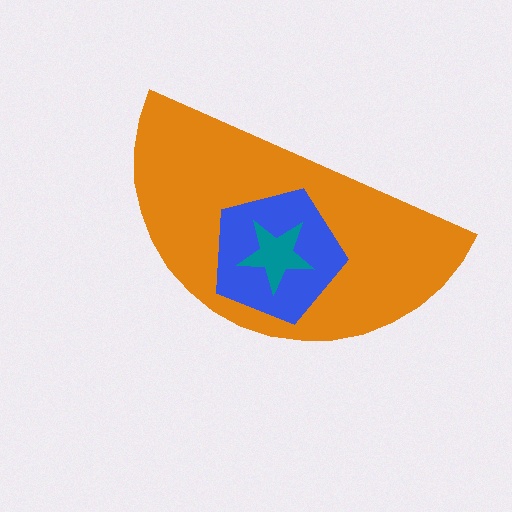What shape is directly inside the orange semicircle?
The blue pentagon.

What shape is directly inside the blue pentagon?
The teal star.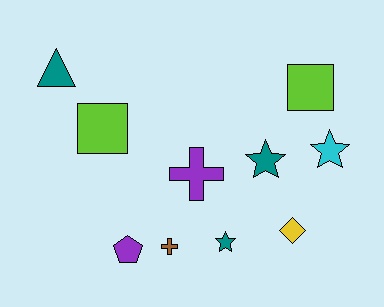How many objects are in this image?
There are 10 objects.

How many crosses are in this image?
There are 2 crosses.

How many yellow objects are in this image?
There is 1 yellow object.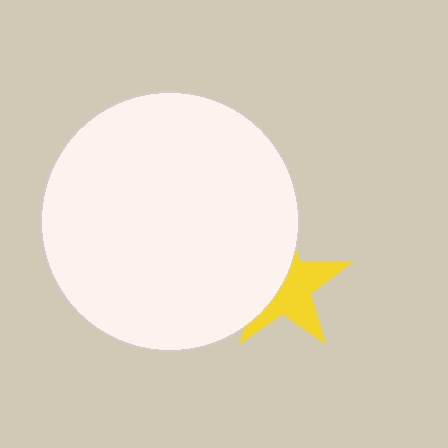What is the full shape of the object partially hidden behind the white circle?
The partially hidden object is a yellow star.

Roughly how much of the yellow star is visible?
About half of it is visible (roughly 53%).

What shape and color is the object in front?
The object in front is a white circle.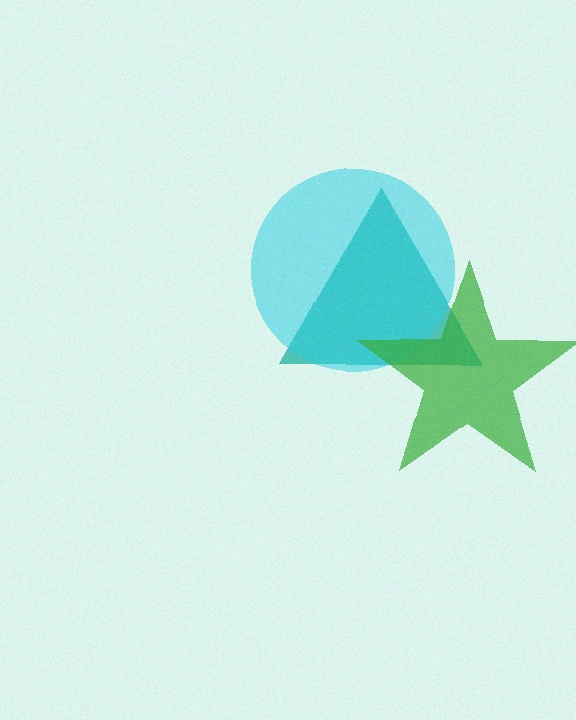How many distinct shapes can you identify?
There are 3 distinct shapes: a teal triangle, a cyan circle, a green star.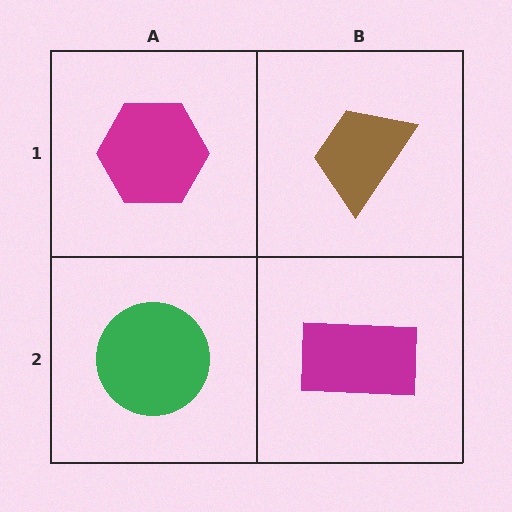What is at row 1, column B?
A brown trapezoid.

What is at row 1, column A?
A magenta hexagon.